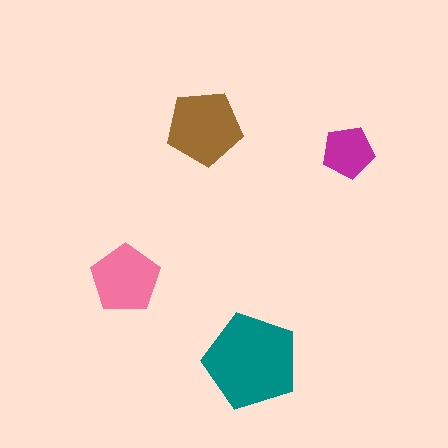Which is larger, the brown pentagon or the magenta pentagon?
The brown one.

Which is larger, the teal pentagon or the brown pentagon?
The teal one.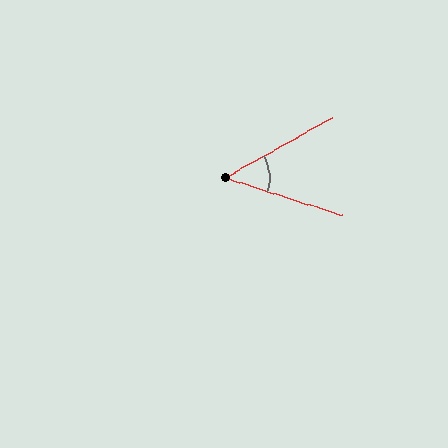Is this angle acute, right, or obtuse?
It is acute.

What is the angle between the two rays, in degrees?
Approximately 47 degrees.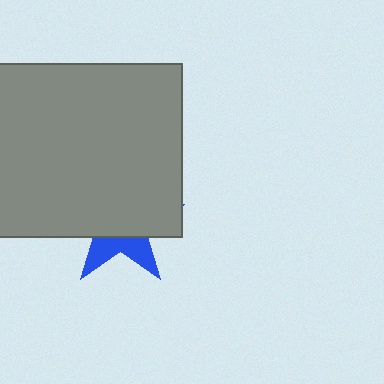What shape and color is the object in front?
The object in front is a gray rectangle.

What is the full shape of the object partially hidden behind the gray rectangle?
The partially hidden object is a blue star.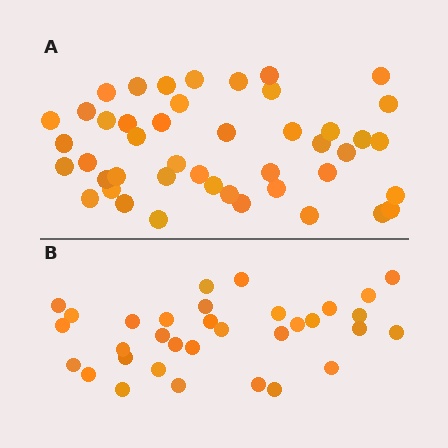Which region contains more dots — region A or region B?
Region A (the top region) has more dots.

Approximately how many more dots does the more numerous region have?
Region A has roughly 12 or so more dots than region B.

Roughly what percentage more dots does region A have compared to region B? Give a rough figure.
About 35% more.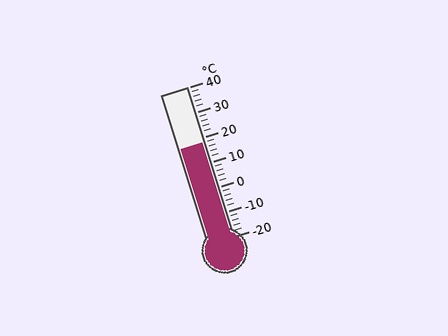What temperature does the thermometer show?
The thermometer shows approximately 18°C.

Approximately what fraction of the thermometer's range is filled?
The thermometer is filled to approximately 65% of its range.